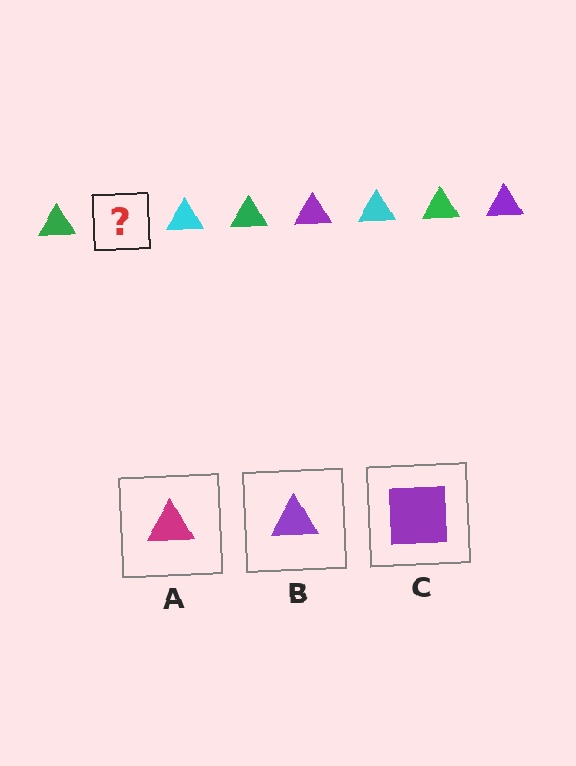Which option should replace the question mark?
Option B.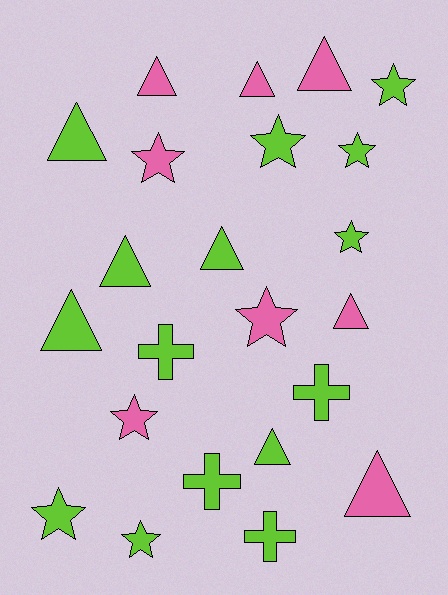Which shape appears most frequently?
Triangle, with 10 objects.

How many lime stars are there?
There are 6 lime stars.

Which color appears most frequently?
Lime, with 15 objects.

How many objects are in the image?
There are 23 objects.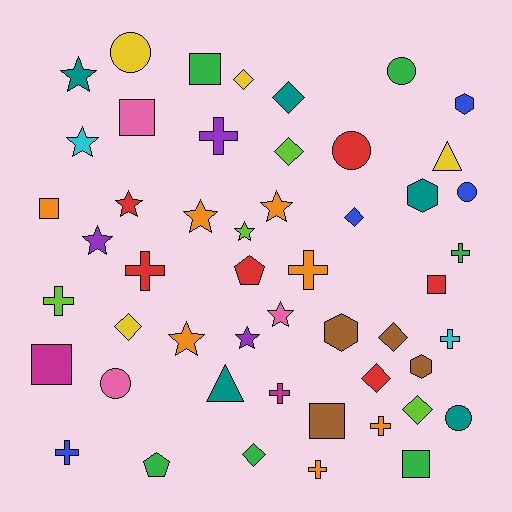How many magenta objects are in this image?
There are 2 magenta objects.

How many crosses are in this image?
There are 10 crosses.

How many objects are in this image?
There are 50 objects.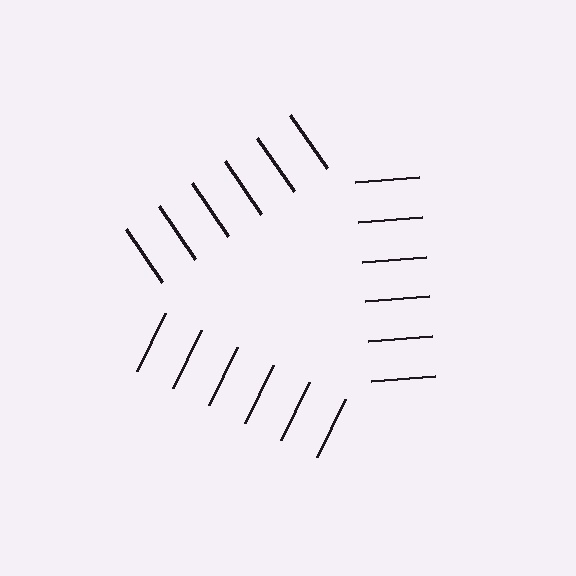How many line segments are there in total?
18 — 6 along each of the 3 edges.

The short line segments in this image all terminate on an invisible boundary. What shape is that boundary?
An illusory triangle — the line segments terminate on its edges but no continuous stroke is drawn.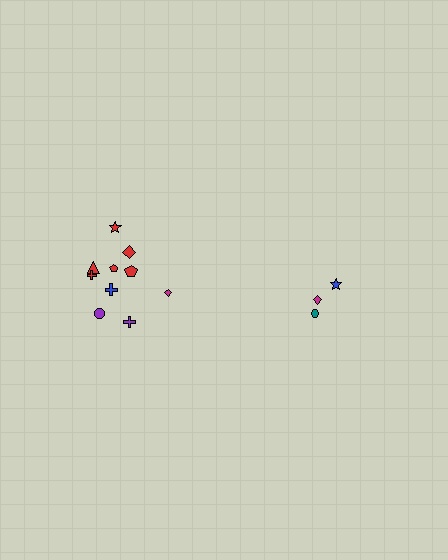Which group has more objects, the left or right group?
The left group.